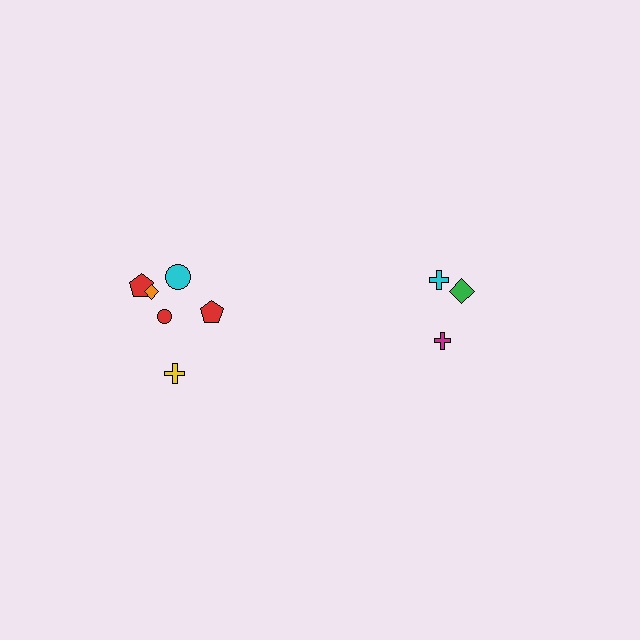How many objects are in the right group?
There are 3 objects.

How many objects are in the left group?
There are 6 objects.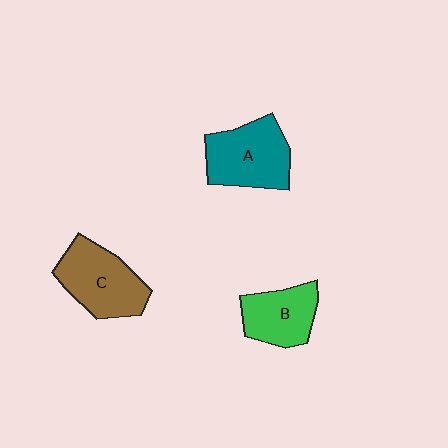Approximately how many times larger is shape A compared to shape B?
Approximately 1.3 times.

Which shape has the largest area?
Shape A (teal).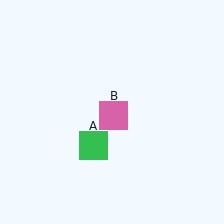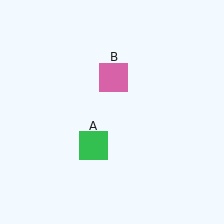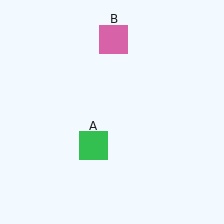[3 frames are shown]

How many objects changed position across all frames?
1 object changed position: pink square (object B).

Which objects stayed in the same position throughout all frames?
Green square (object A) remained stationary.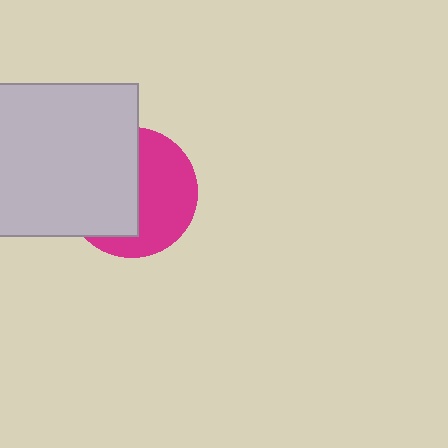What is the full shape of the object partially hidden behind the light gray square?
The partially hidden object is a magenta circle.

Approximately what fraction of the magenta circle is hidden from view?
Roughly 51% of the magenta circle is hidden behind the light gray square.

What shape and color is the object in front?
The object in front is a light gray square.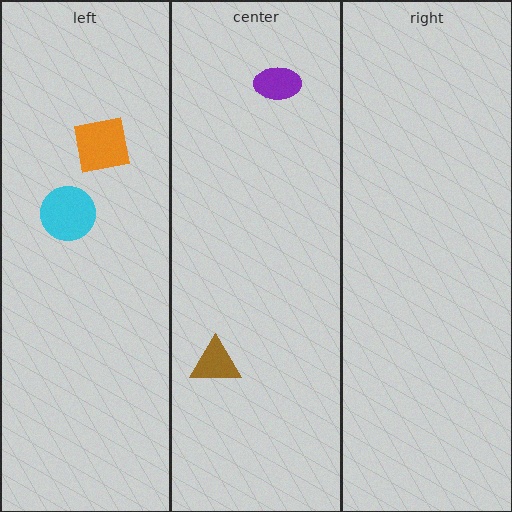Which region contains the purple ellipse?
The center region.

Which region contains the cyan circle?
The left region.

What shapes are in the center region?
The purple ellipse, the brown triangle.